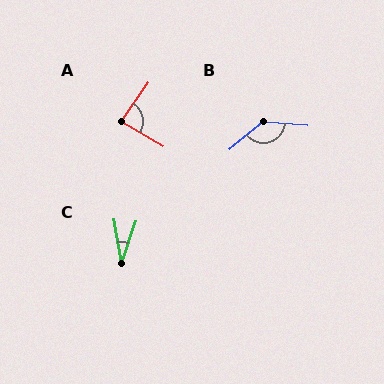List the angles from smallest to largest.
C (28°), A (85°), B (136°).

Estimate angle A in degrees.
Approximately 85 degrees.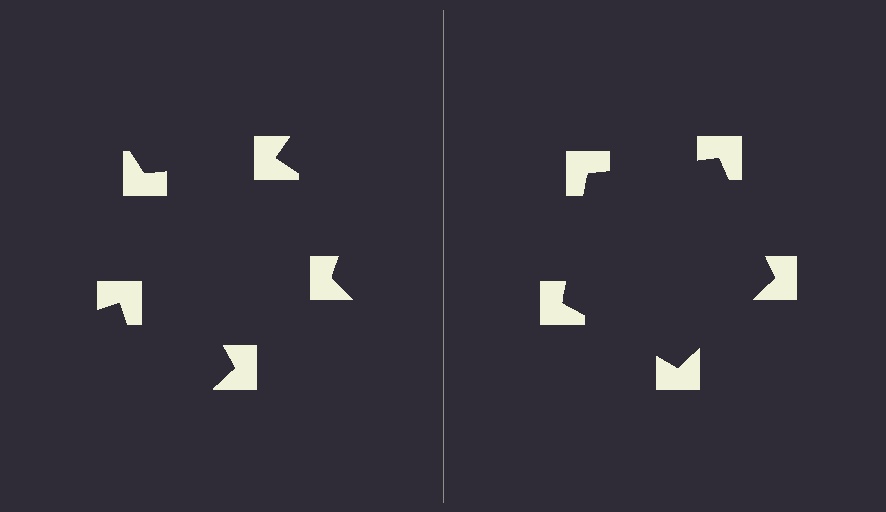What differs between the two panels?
The notched squares are positioned identically on both sides; only the wedge orientations differ. On the right they align to a pentagon; on the left they are misaligned.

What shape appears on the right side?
An illusory pentagon.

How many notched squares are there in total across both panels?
10 — 5 on each side.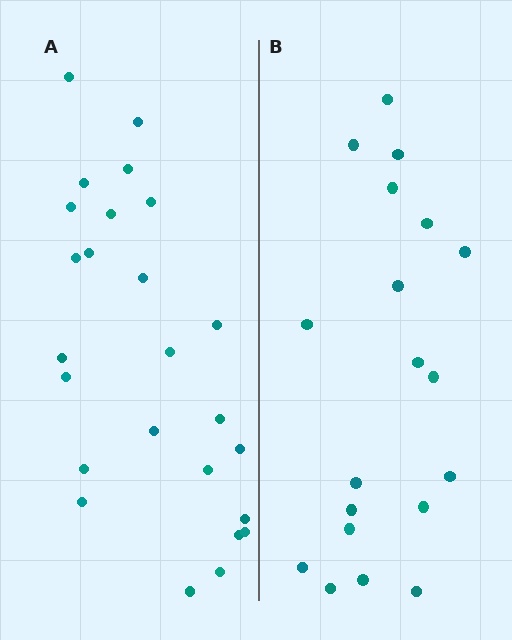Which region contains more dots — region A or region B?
Region A (the left region) has more dots.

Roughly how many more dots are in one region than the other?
Region A has about 6 more dots than region B.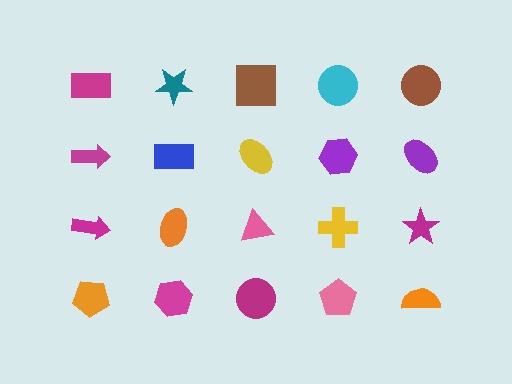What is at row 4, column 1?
An orange pentagon.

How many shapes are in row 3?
5 shapes.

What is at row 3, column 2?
An orange ellipse.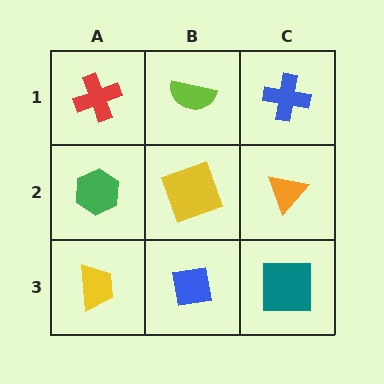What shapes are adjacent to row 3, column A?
A green hexagon (row 2, column A), a blue square (row 3, column B).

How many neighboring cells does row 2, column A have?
3.